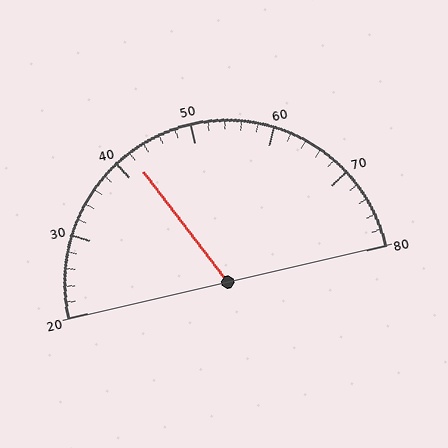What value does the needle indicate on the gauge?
The needle indicates approximately 42.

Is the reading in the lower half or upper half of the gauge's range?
The reading is in the lower half of the range (20 to 80).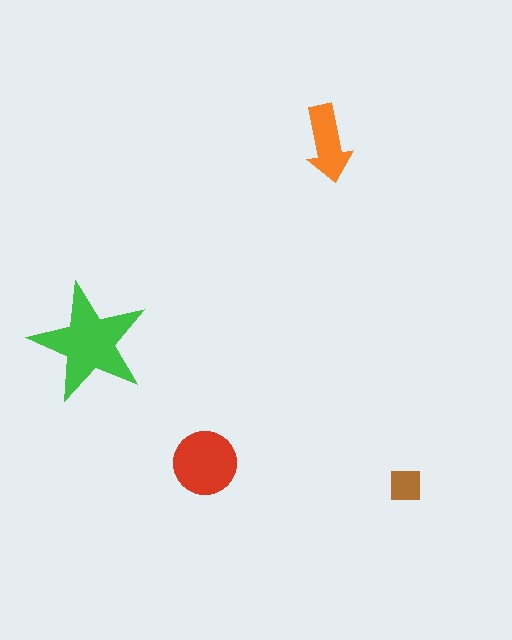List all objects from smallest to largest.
The brown square, the orange arrow, the red circle, the green star.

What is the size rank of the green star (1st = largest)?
1st.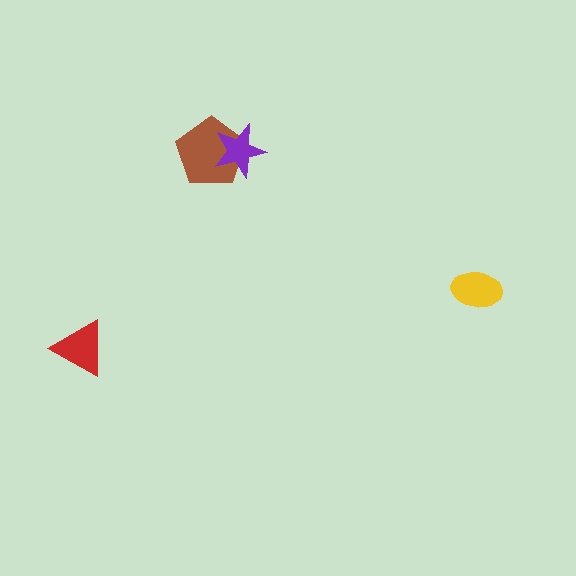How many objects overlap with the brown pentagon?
1 object overlaps with the brown pentagon.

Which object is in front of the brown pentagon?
The purple star is in front of the brown pentagon.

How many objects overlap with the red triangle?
0 objects overlap with the red triangle.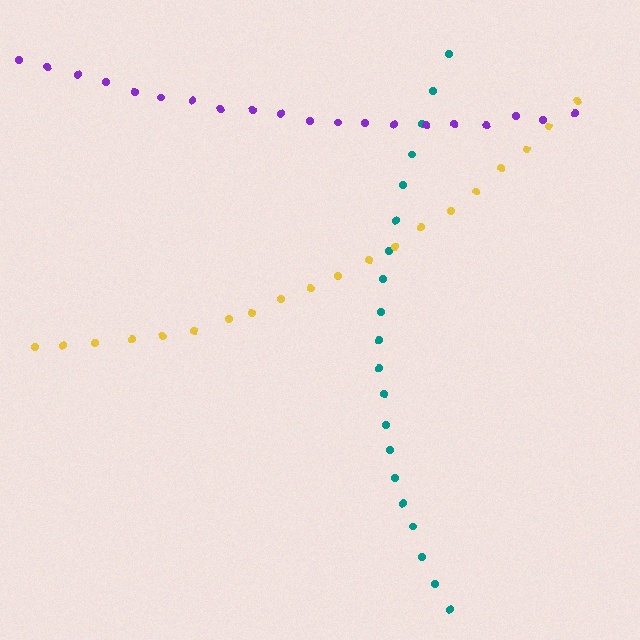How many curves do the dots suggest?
There are 3 distinct paths.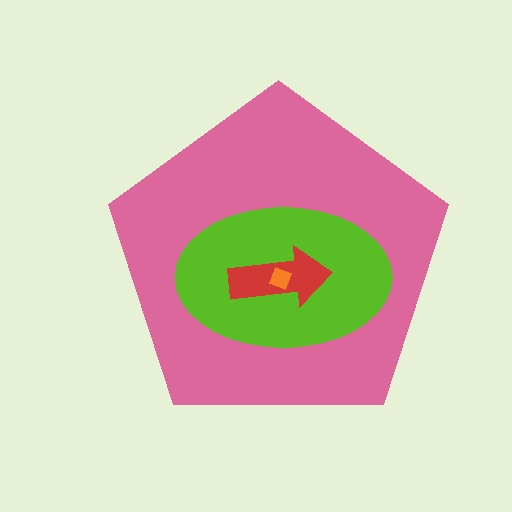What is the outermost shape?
The pink pentagon.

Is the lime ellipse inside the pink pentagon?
Yes.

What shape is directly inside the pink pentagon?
The lime ellipse.